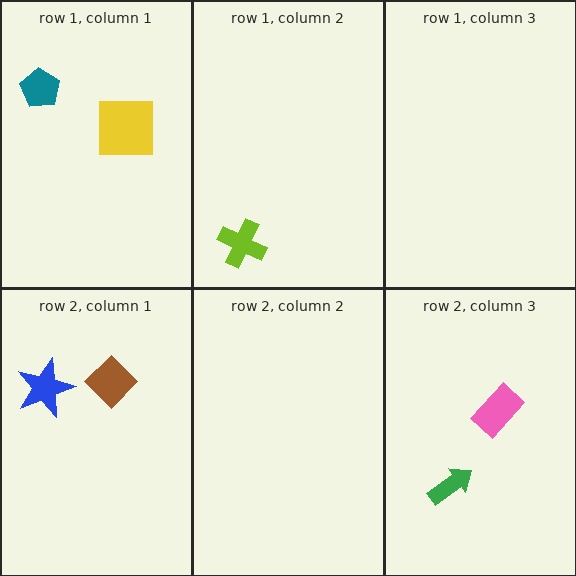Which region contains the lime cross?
The row 1, column 2 region.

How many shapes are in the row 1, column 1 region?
2.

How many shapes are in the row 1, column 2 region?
1.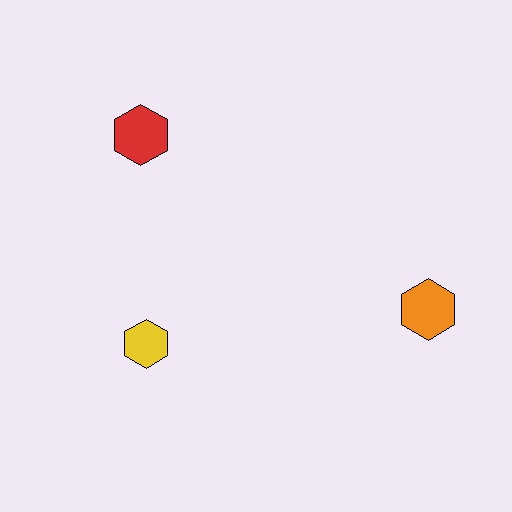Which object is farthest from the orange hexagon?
The red hexagon is farthest from the orange hexagon.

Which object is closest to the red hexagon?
The yellow hexagon is closest to the red hexagon.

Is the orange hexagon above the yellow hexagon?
Yes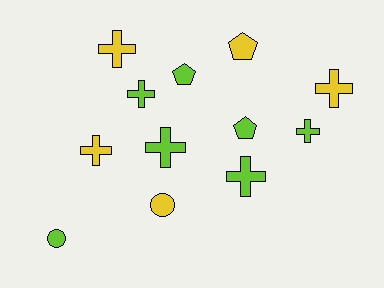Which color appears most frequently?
Lime, with 7 objects.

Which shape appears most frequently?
Cross, with 7 objects.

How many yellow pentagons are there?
There is 1 yellow pentagon.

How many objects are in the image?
There are 12 objects.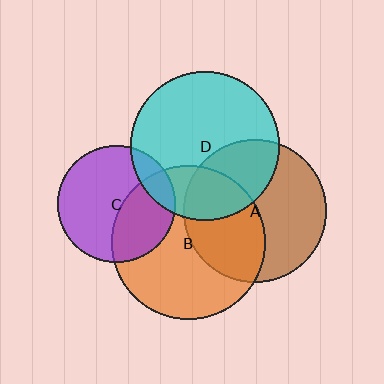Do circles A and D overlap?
Yes.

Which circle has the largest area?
Circle B (orange).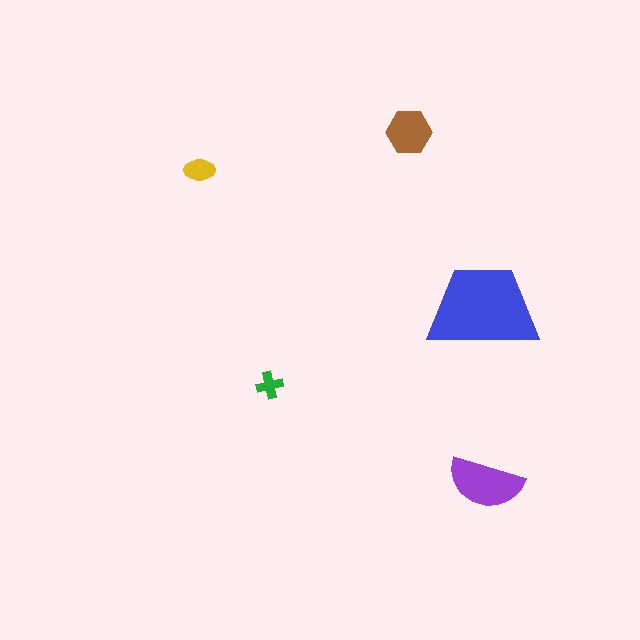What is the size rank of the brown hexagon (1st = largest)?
3rd.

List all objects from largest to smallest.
The blue trapezoid, the purple semicircle, the brown hexagon, the yellow ellipse, the green cross.